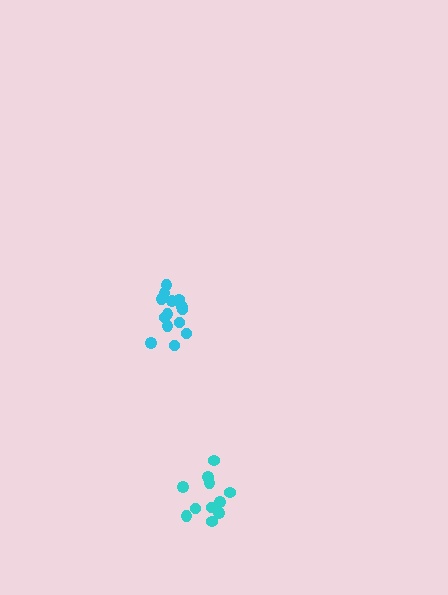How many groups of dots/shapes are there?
There are 2 groups.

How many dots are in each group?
Group 1: 14 dots, Group 2: 11 dots (25 total).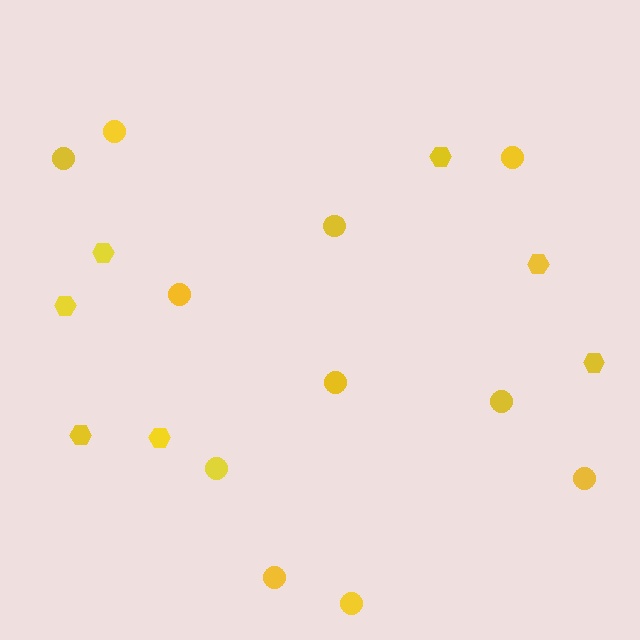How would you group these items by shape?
There are 2 groups: one group of circles (11) and one group of hexagons (7).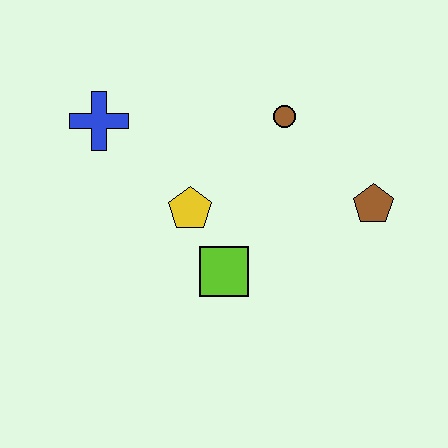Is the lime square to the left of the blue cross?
No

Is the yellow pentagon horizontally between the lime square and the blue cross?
Yes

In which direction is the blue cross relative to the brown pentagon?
The blue cross is to the left of the brown pentagon.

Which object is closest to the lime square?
The yellow pentagon is closest to the lime square.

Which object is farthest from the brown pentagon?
The blue cross is farthest from the brown pentagon.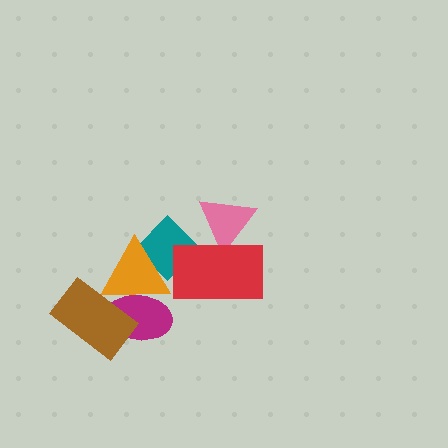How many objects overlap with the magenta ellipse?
2 objects overlap with the magenta ellipse.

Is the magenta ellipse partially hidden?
Yes, it is partially covered by another shape.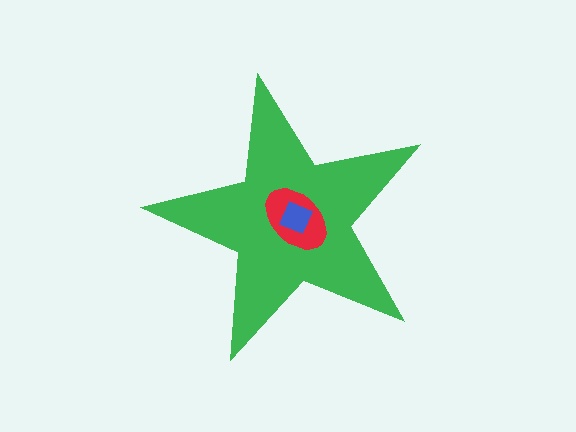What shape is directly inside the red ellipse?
The blue square.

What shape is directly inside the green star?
The red ellipse.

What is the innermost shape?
The blue square.